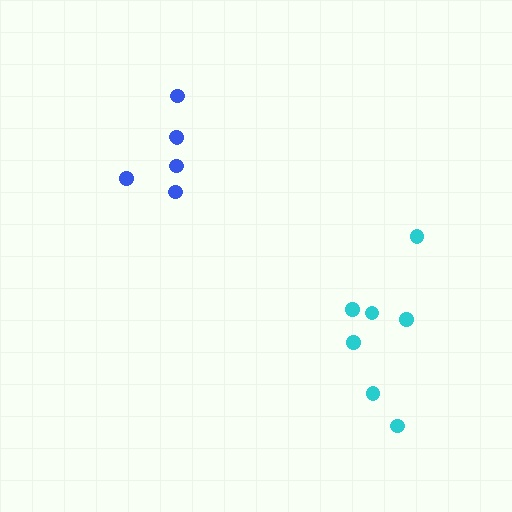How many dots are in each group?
Group 1: 7 dots, Group 2: 6 dots (13 total).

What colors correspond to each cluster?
The clusters are colored: cyan, blue.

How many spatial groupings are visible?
There are 2 spatial groupings.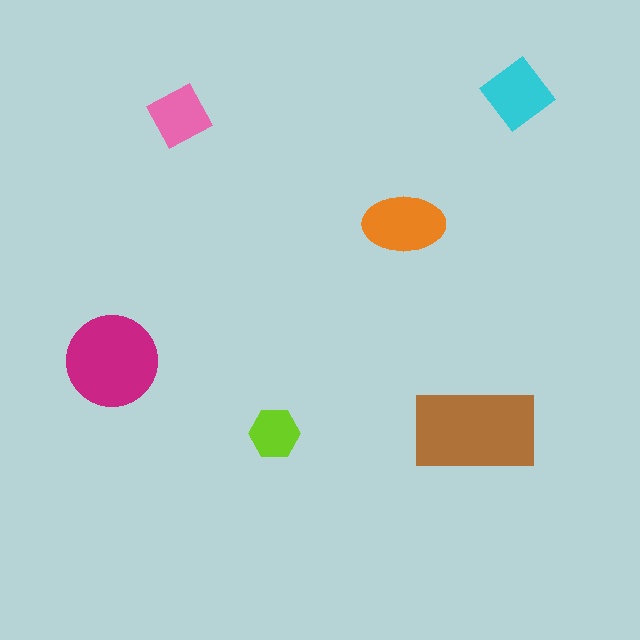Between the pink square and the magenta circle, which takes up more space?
The magenta circle.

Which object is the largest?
The brown rectangle.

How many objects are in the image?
There are 6 objects in the image.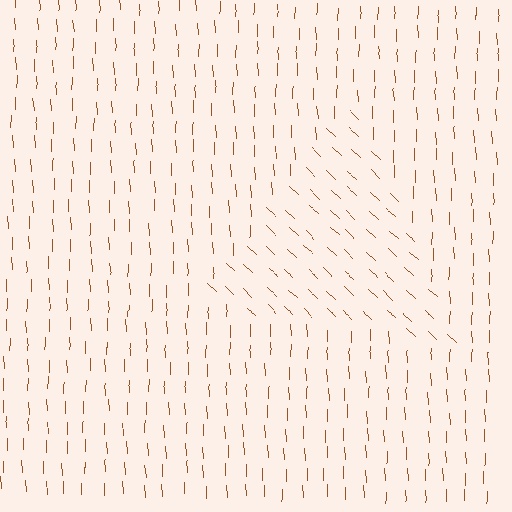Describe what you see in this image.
The image is filled with small brown line segments. A triangle region in the image has lines oriented differently from the surrounding lines, creating a visible texture boundary.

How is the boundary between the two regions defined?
The boundary is defined purely by a change in line orientation (approximately 45 degrees difference). All lines are the same color and thickness.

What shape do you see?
I see a triangle.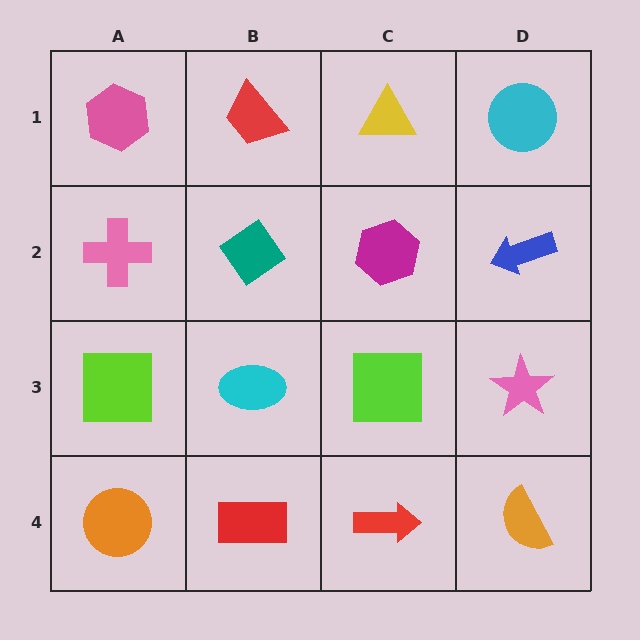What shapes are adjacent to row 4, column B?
A cyan ellipse (row 3, column B), an orange circle (row 4, column A), a red arrow (row 4, column C).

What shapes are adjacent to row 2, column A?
A pink hexagon (row 1, column A), a lime square (row 3, column A), a teal diamond (row 2, column B).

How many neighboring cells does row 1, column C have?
3.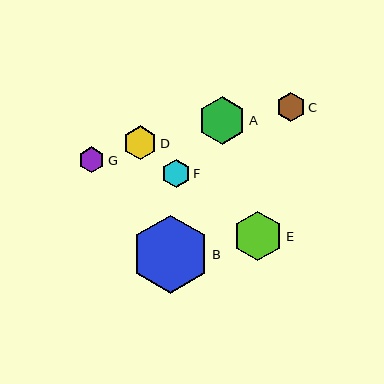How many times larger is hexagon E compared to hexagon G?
Hexagon E is approximately 1.9 times the size of hexagon G.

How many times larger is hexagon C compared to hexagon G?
Hexagon C is approximately 1.1 times the size of hexagon G.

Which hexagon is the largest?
Hexagon B is the largest with a size of approximately 78 pixels.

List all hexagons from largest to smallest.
From largest to smallest: B, E, A, D, C, F, G.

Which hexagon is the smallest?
Hexagon G is the smallest with a size of approximately 26 pixels.